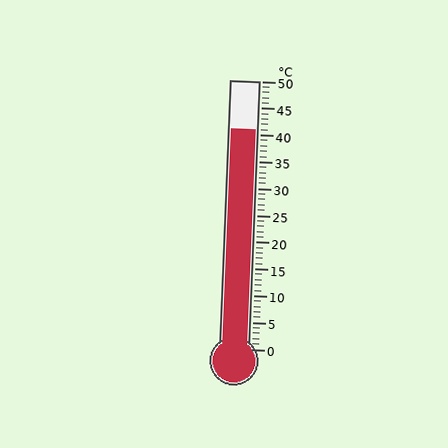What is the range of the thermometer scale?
The thermometer scale ranges from 0°C to 50°C.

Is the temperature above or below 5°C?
The temperature is above 5°C.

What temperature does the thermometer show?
The thermometer shows approximately 41°C.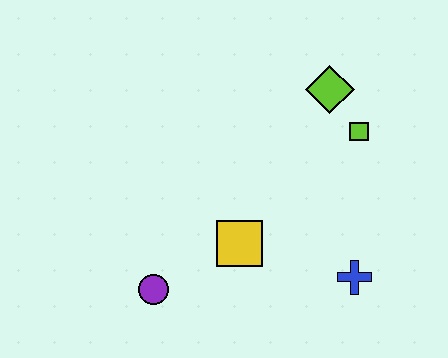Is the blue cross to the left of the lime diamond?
No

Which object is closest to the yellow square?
The purple circle is closest to the yellow square.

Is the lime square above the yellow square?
Yes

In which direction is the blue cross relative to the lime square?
The blue cross is below the lime square.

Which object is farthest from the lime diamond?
The purple circle is farthest from the lime diamond.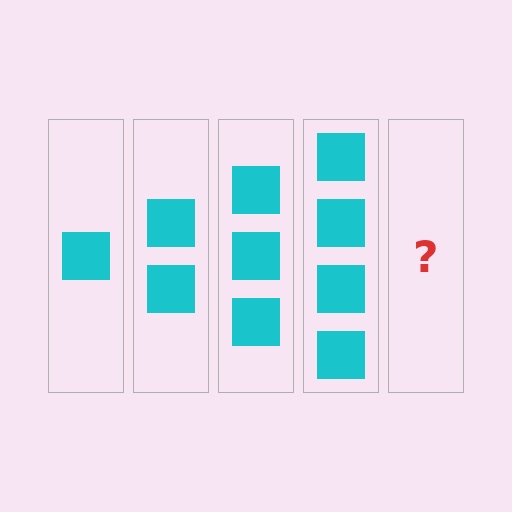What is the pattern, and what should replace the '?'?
The pattern is that each step adds one more square. The '?' should be 5 squares.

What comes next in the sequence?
The next element should be 5 squares.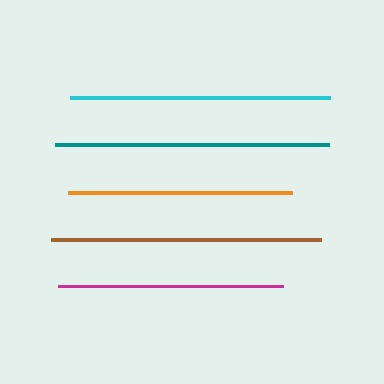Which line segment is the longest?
The teal line is the longest at approximately 273 pixels.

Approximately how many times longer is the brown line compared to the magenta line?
The brown line is approximately 1.2 times the length of the magenta line.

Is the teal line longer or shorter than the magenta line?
The teal line is longer than the magenta line.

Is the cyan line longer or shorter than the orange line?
The cyan line is longer than the orange line.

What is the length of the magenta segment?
The magenta segment is approximately 224 pixels long.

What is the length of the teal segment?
The teal segment is approximately 273 pixels long.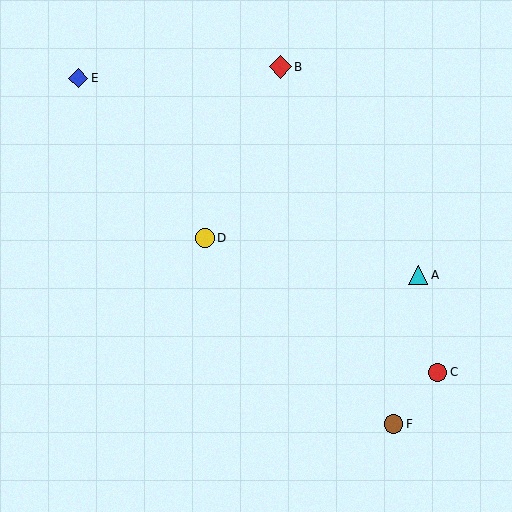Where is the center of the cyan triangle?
The center of the cyan triangle is at (418, 275).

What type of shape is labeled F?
Shape F is a brown circle.